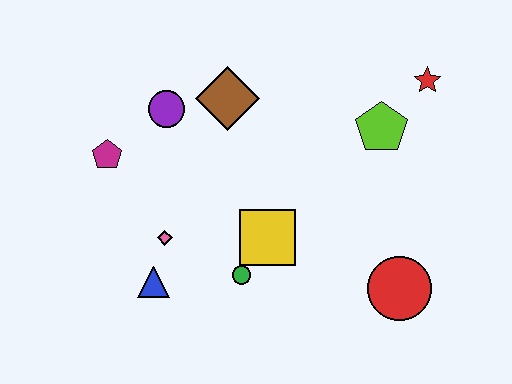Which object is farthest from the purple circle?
The red circle is farthest from the purple circle.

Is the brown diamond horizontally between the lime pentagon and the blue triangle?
Yes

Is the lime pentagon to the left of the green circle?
No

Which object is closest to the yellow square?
The green circle is closest to the yellow square.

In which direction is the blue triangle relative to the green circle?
The blue triangle is to the left of the green circle.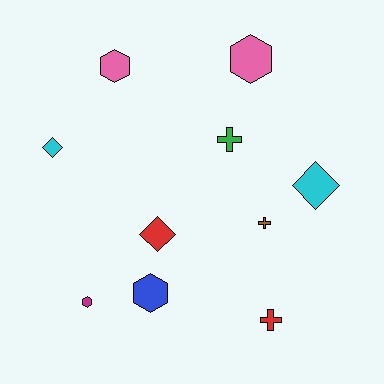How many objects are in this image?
There are 10 objects.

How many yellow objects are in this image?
There are no yellow objects.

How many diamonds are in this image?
There are 3 diamonds.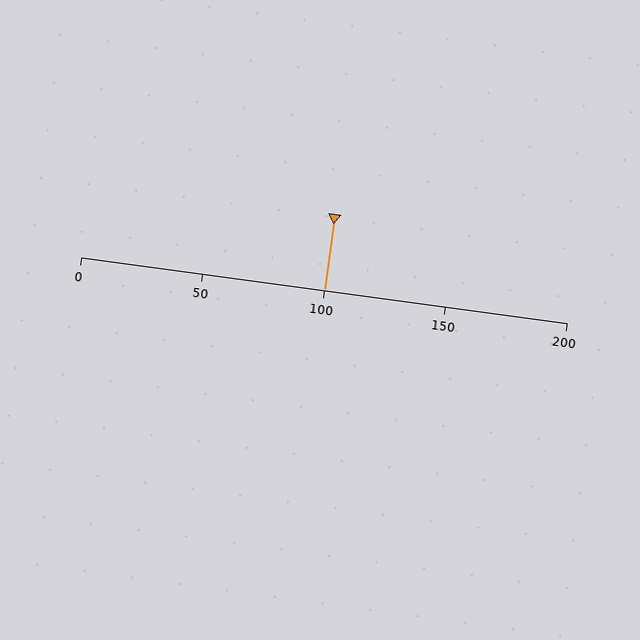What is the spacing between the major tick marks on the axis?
The major ticks are spaced 50 apart.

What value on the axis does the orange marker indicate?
The marker indicates approximately 100.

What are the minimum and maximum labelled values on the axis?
The axis runs from 0 to 200.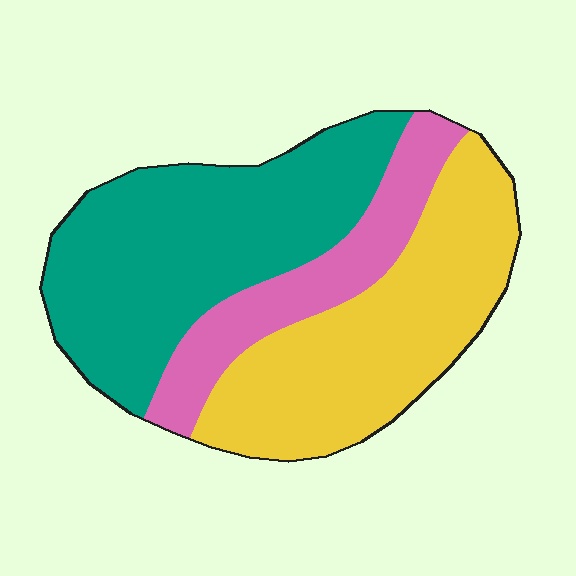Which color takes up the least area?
Pink, at roughly 20%.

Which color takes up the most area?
Teal, at roughly 45%.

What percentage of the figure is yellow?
Yellow covers around 40% of the figure.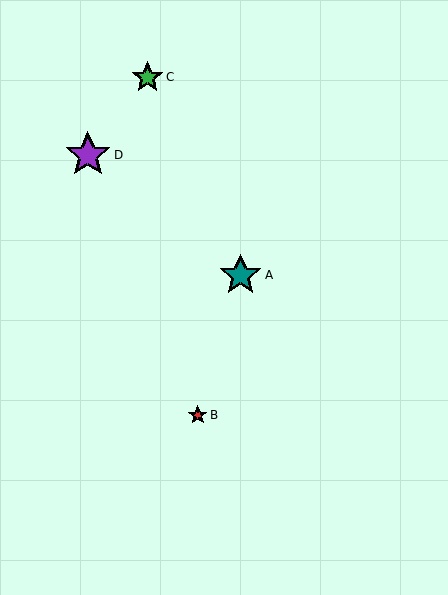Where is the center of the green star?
The center of the green star is at (147, 77).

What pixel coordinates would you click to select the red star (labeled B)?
Click at (198, 415) to select the red star B.